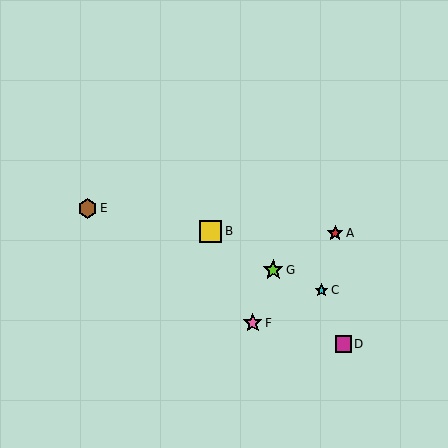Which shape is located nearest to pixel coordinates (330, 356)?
The magenta square (labeled D) at (343, 344) is nearest to that location.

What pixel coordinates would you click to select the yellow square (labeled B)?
Click at (211, 231) to select the yellow square B.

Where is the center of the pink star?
The center of the pink star is at (253, 323).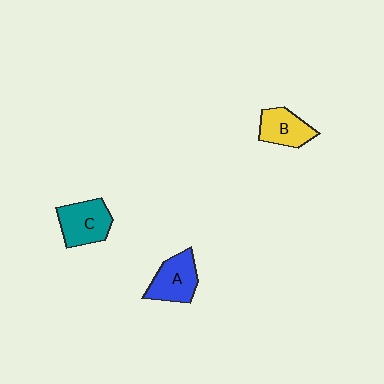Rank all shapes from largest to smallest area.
From largest to smallest: C (teal), A (blue), B (yellow).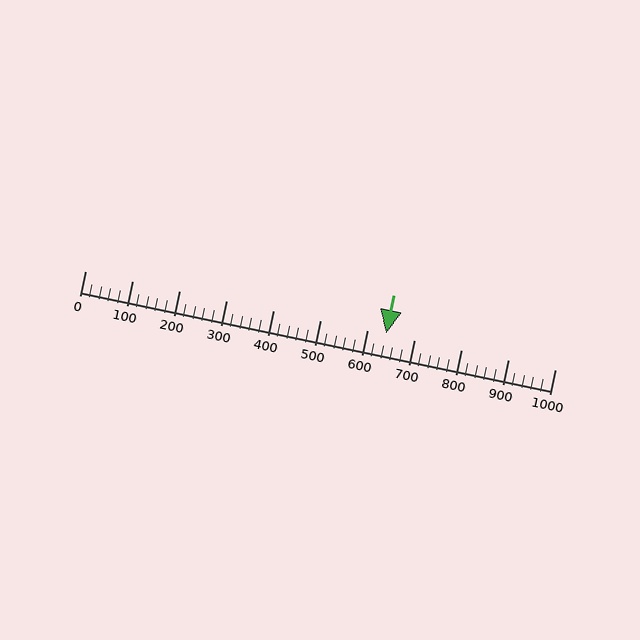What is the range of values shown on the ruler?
The ruler shows values from 0 to 1000.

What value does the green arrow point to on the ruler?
The green arrow points to approximately 640.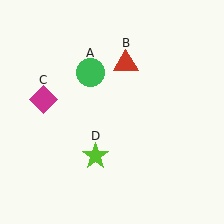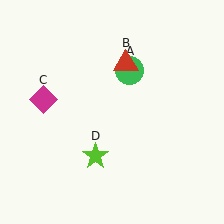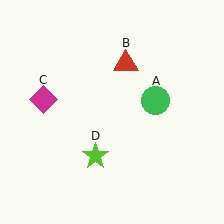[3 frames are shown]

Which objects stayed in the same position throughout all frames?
Red triangle (object B) and magenta diamond (object C) and lime star (object D) remained stationary.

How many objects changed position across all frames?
1 object changed position: green circle (object A).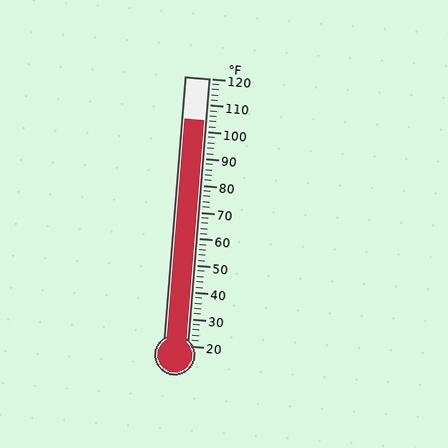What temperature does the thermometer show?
The thermometer shows approximately 104°F.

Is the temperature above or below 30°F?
The temperature is above 30°F.